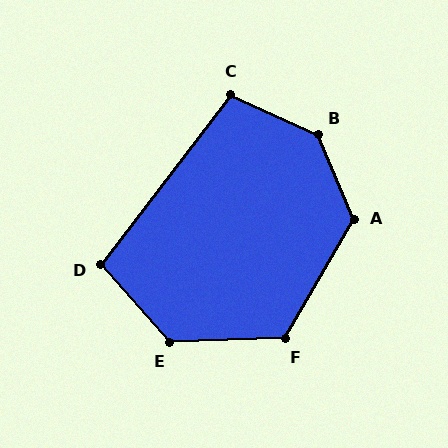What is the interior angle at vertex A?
Approximately 127 degrees (obtuse).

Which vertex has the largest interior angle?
B, at approximately 137 degrees.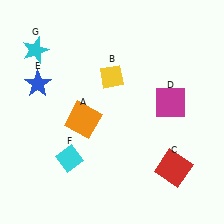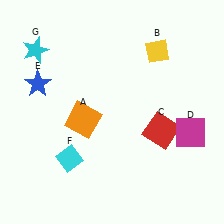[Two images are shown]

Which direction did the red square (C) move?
The red square (C) moved up.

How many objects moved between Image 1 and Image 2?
3 objects moved between the two images.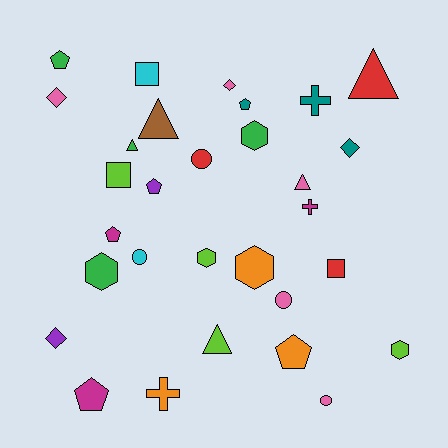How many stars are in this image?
There are no stars.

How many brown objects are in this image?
There is 1 brown object.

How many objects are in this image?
There are 30 objects.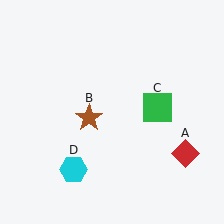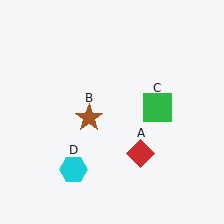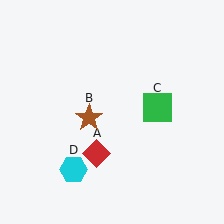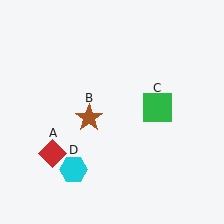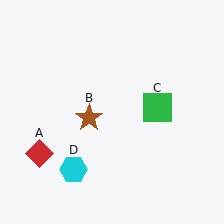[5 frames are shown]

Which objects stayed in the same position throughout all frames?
Brown star (object B) and green square (object C) and cyan hexagon (object D) remained stationary.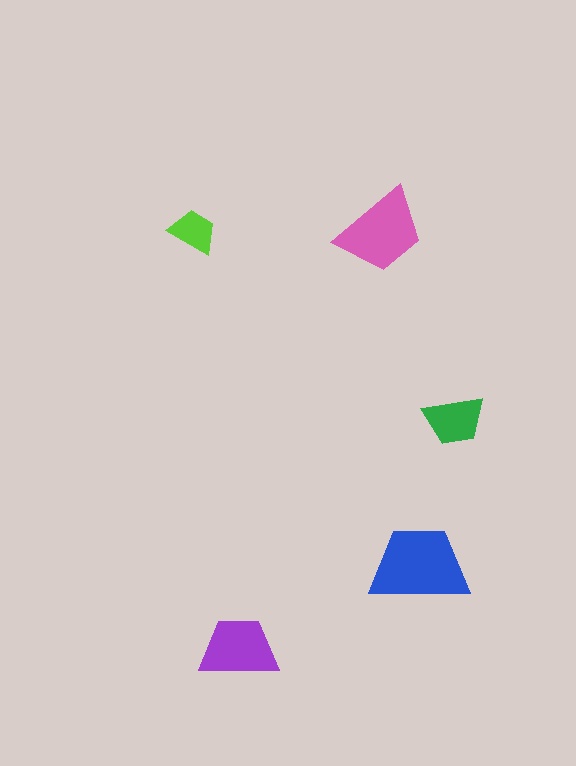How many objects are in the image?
There are 5 objects in the image.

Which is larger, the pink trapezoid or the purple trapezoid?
The pink one.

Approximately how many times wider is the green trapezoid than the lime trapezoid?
About 1.5 times wider.